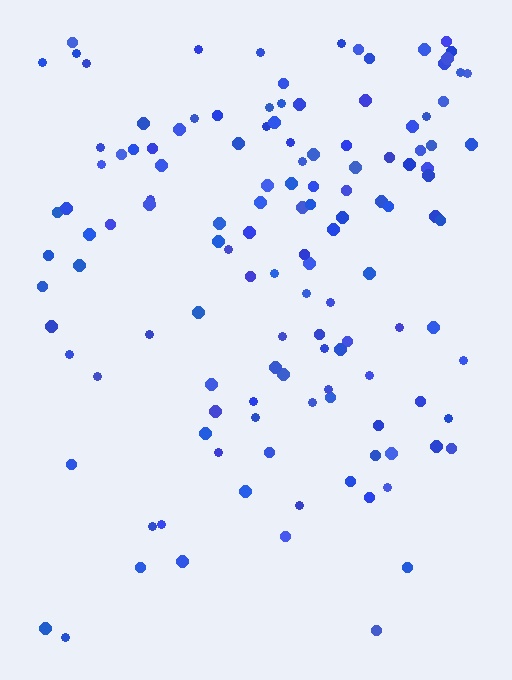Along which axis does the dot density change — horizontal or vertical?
Vertical.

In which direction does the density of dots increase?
From bottom to top, with the top side densest.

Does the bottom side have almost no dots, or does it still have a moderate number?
Still a moderate number, just noticeably fewer than the top.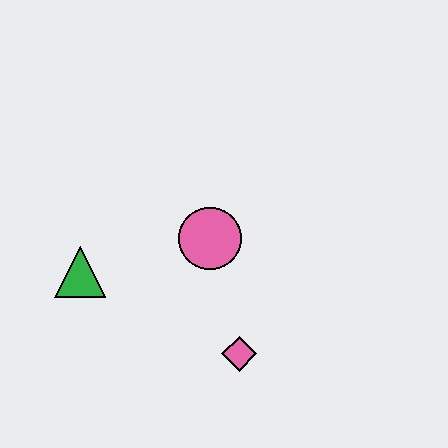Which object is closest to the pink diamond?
The pink circle is closest to the pink diamond.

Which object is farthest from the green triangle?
The pink diamond is farthest from the green triangle.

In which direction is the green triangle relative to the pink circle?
The green triangle is to the left of the pink circle.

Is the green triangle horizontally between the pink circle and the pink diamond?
No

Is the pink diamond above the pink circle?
No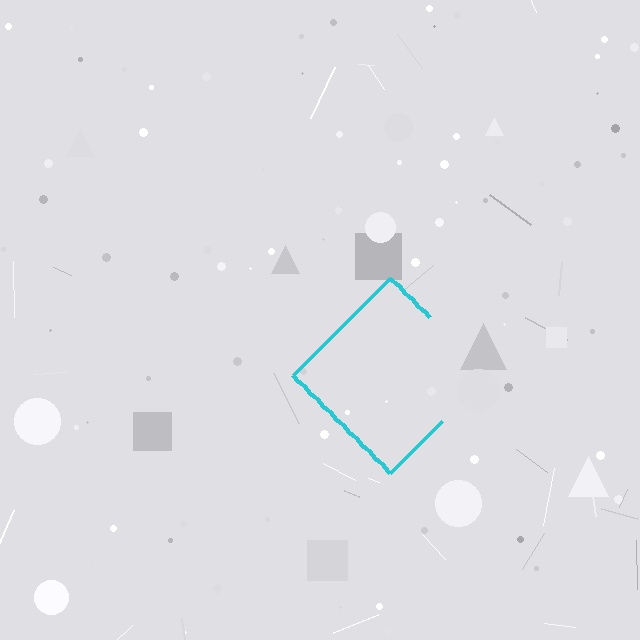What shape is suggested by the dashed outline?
The dashed outline suggests a diamond.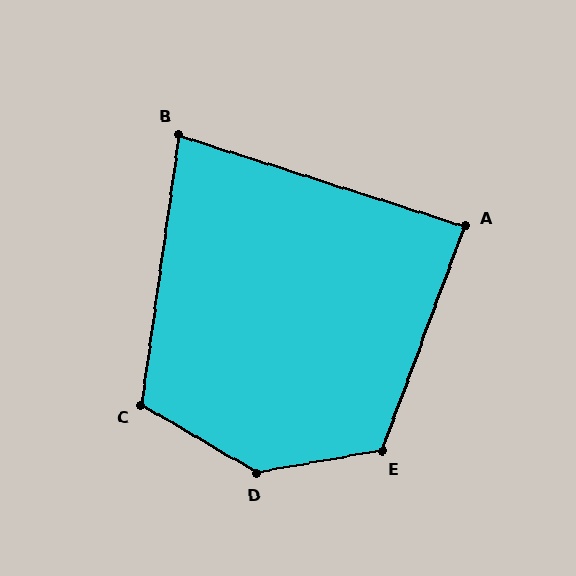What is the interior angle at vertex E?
Approximately 121 degrees (obtuse).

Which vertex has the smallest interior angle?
B, at approximately 80 degrees.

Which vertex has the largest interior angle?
D, at approximately 139 degrees.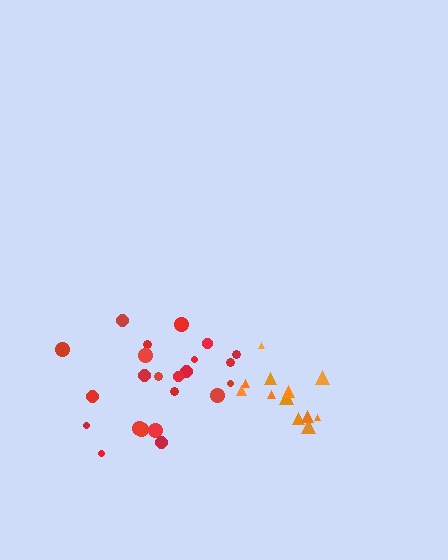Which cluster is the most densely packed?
Orange.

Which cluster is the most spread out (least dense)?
Red.